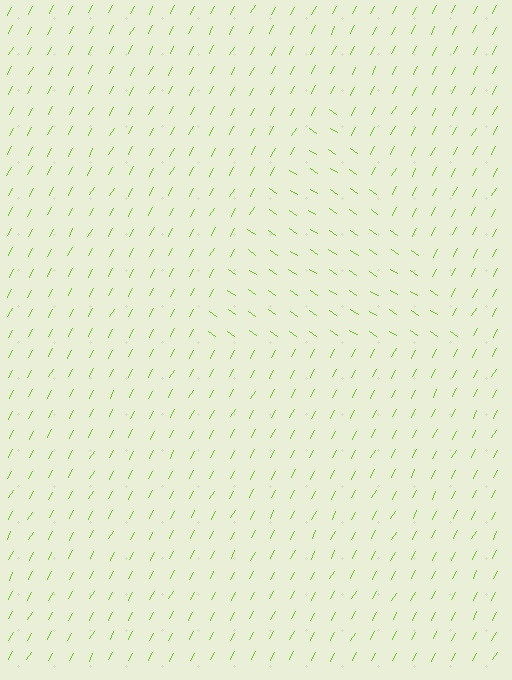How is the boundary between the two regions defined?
The boundary is defined purely by a change in line orientation (approximately 84 degrees difference). All lines are the same color and thickness.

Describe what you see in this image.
The image is filled with small lime line segments. A triangle region in the image has lines oriented differently from the surrounding lines, creating a visible texture boundary.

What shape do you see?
I see a triangle.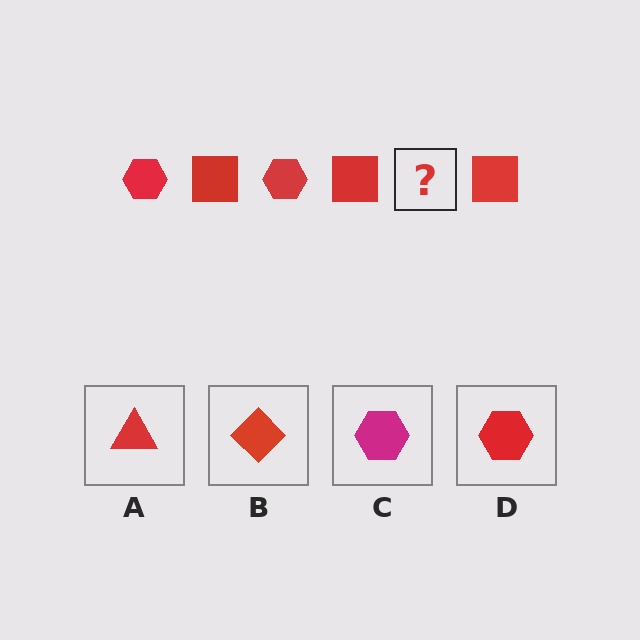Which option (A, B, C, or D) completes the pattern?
D.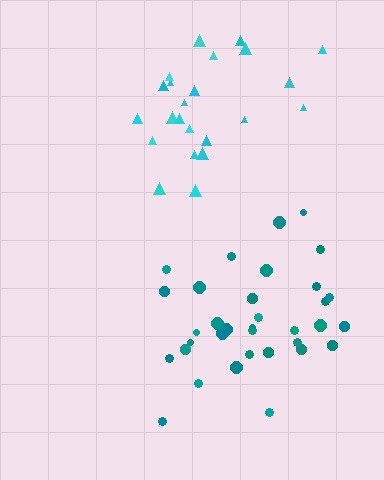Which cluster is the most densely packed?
Teal.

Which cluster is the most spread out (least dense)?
Cyan.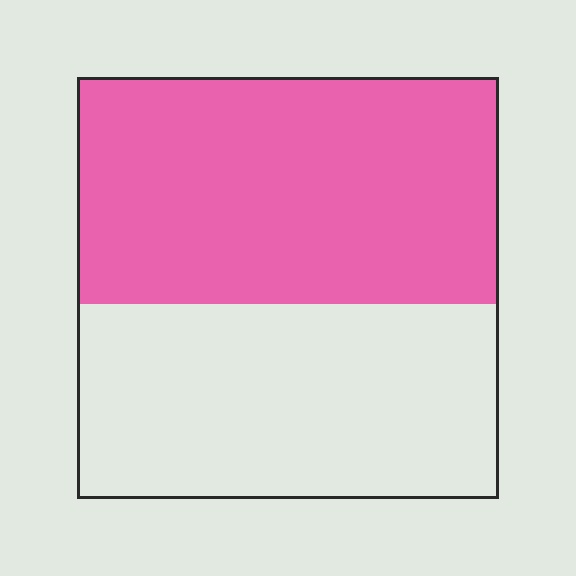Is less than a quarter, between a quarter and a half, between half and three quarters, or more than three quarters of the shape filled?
Between half and three quarters.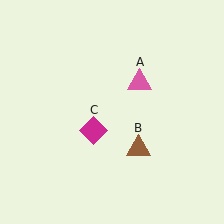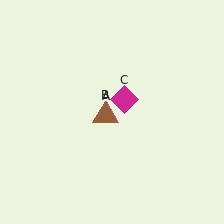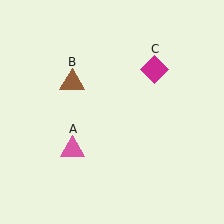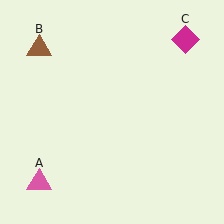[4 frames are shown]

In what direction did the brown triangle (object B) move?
The brown triangle (object B) moved up and to the left.